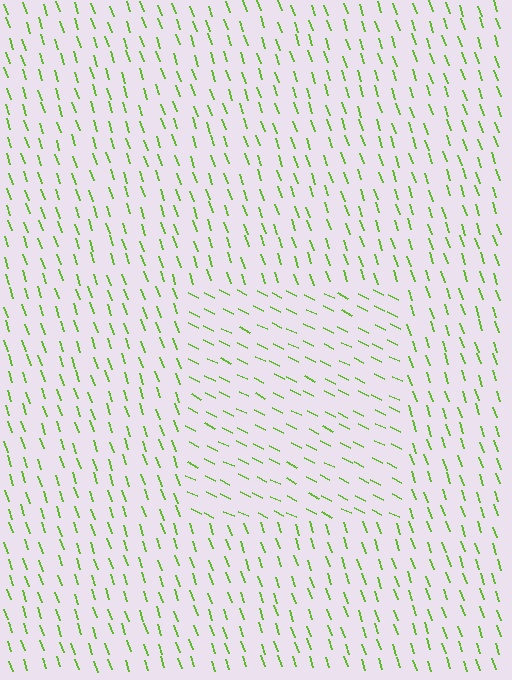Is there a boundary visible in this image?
Yes, there is a texture boundary formed by a change in line orientation.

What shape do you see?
I see a rectangle.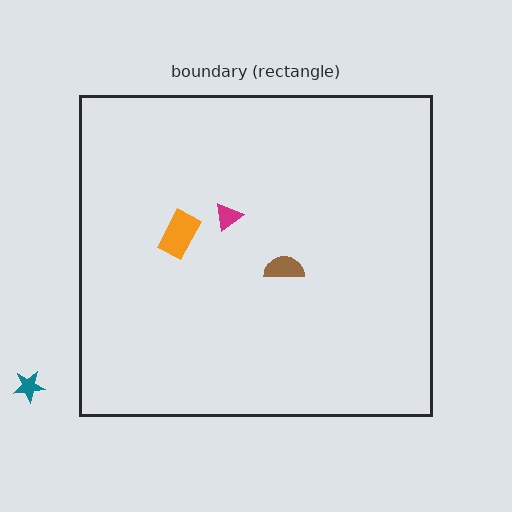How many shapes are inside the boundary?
3 inside, 1 outside.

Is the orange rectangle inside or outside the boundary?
Inside.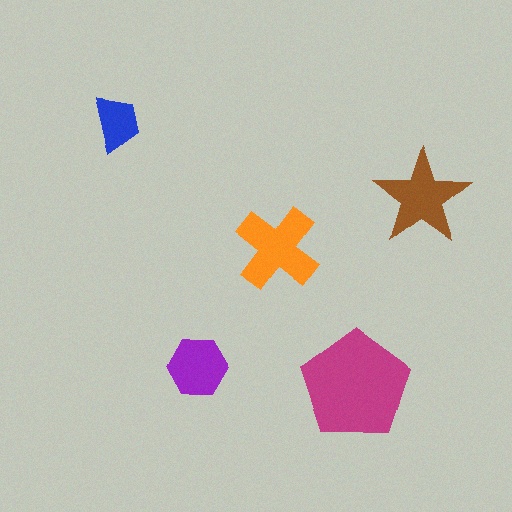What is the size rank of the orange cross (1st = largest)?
2nd.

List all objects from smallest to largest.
The blue trapezoid, the purple hexagon, the brown star, the orange cross, the magenta pentagon.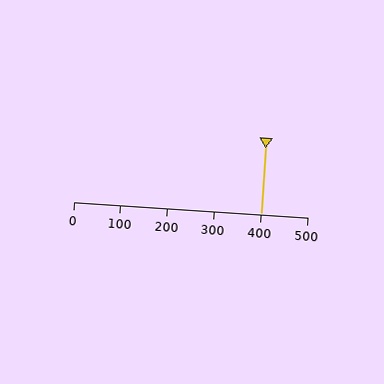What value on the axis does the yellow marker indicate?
The marker indicates approximately 400.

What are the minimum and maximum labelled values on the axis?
The axis runs from 0 to 500.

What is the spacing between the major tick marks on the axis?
The major ticks are spaced 100 apart.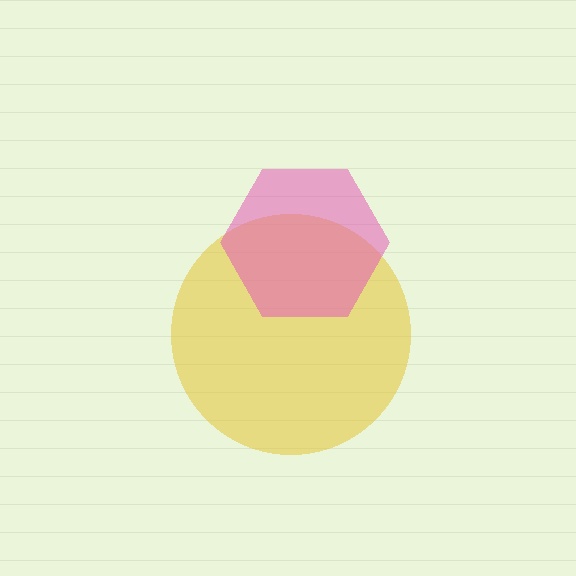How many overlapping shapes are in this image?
There are 2 overlapping shapes in the image.